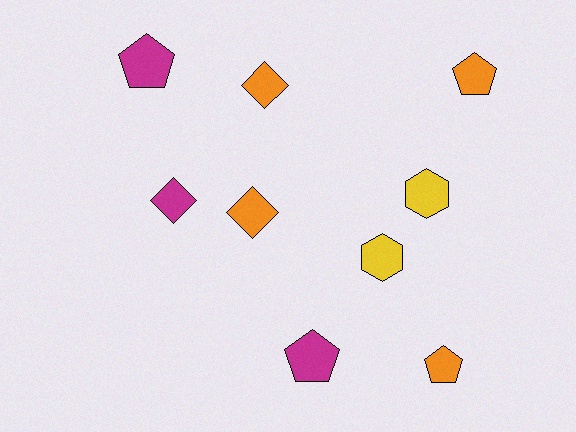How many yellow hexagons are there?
There are 2 yellow hexagons.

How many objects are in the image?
There are 9 objects.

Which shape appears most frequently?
Pentagon, with 4 objects.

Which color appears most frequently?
Orange, with 4 objects.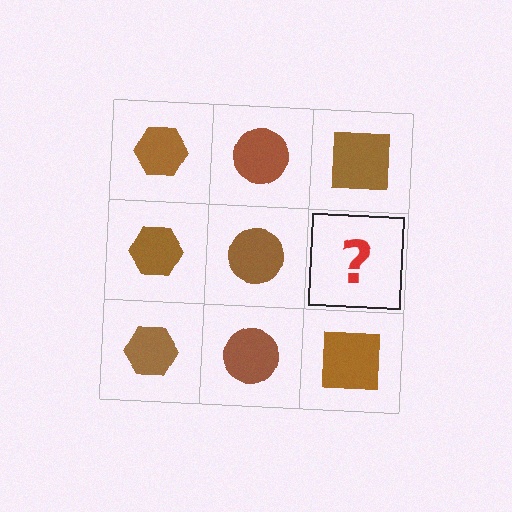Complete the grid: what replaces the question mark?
The question mark should be replaced with a brown square.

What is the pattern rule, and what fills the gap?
The rule is that each column has a consistent shape. The gap should be filled with a brown square.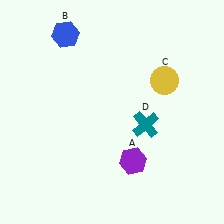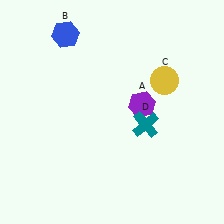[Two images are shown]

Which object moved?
The purple hexagon (A) moved up.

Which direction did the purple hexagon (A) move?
The purple hexagon (A) moved up.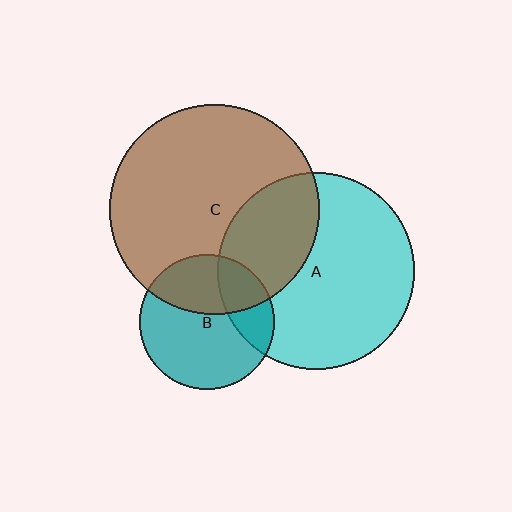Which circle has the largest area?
Circle C (brown).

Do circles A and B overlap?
Yes.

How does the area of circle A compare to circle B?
Approximately 2.1 times.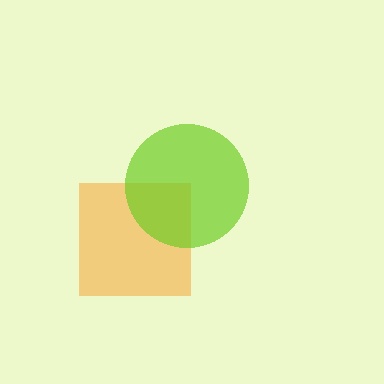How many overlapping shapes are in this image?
There are 2 overlapping shapes in the image.